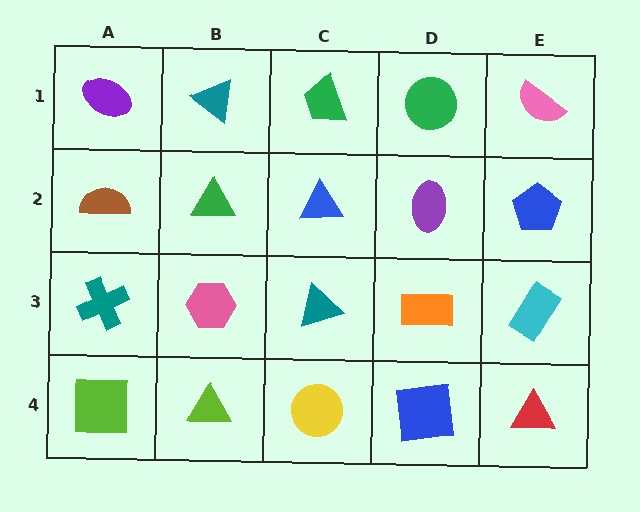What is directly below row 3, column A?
A lime square.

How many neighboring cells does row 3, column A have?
3.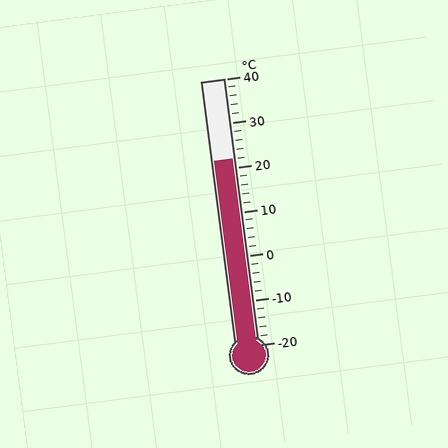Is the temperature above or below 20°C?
The temperature is above 20°C.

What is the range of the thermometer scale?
The thermometer scale ranges from -20°C to 40°C.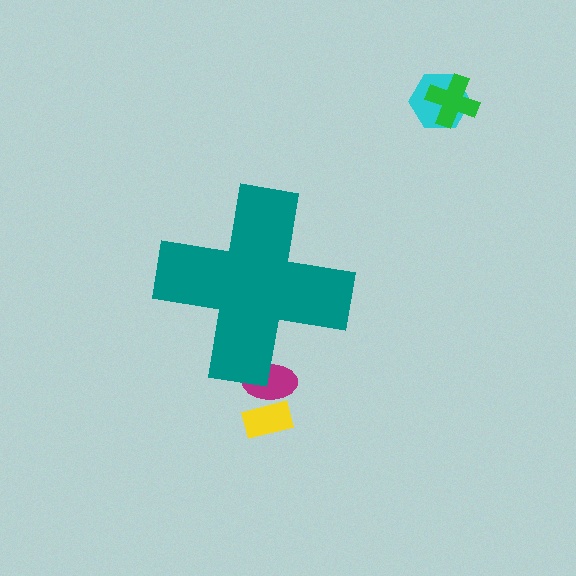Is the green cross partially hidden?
No, the green cross is fully visible.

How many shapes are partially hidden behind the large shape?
1 shape is partially hidden.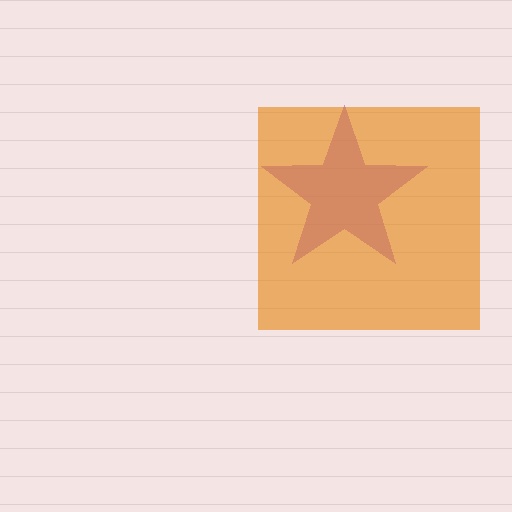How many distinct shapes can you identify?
There are 2 distinct shapes: a purple star, an orange square.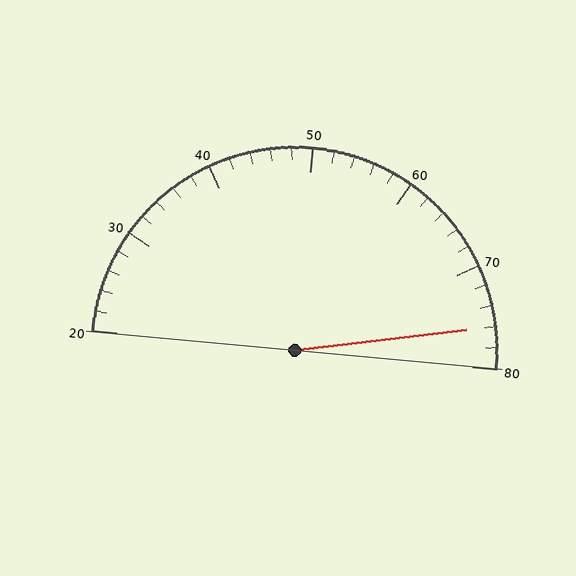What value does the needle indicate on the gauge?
The needle indicates approximately 76.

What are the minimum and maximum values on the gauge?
The gauge ranges from 20 to 80.